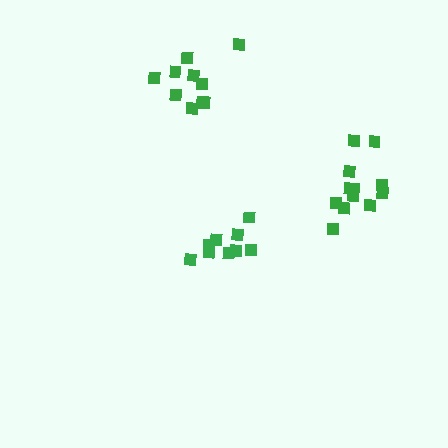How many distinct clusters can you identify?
There are 3 distinct clusters.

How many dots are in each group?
Group 1: 12 dots, Group 2: 10 dots, Group 3: 9 dots (31 total).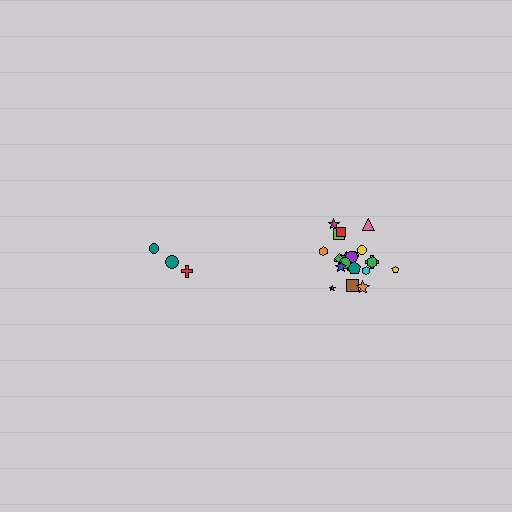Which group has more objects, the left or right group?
The right group.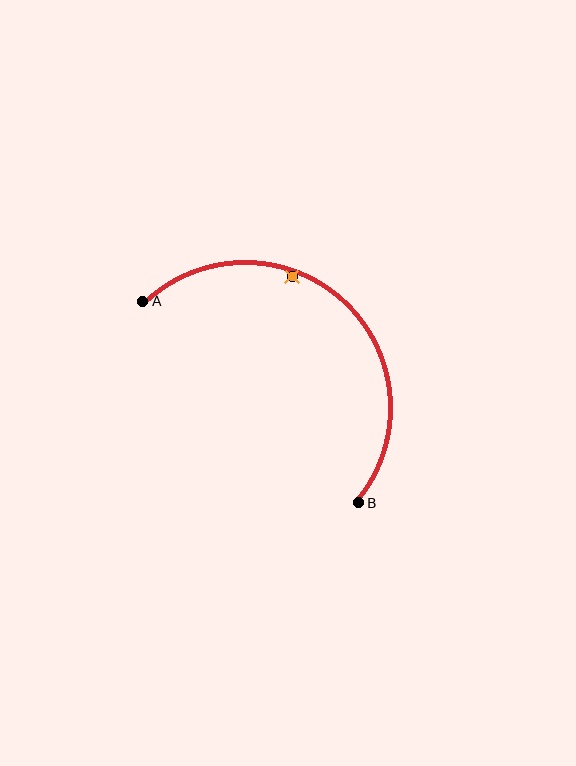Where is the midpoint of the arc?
The arc midpoint is the point on the curve farthest from the straight line joining A and B. It sits above and to the right of that line.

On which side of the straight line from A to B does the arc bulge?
The arc bulges above and to the right of the straight line connecting A and B.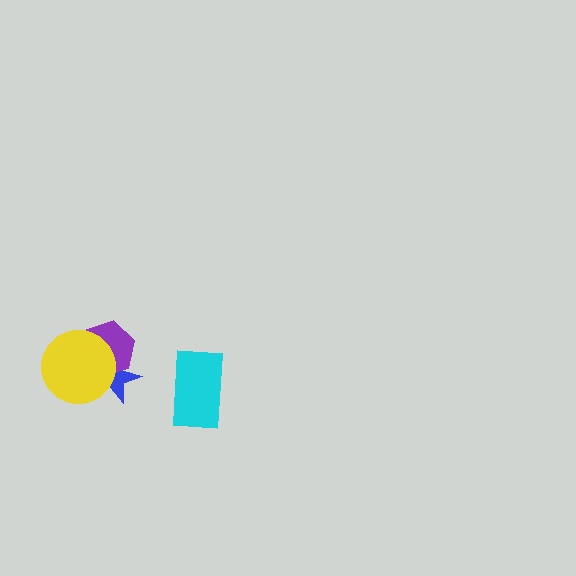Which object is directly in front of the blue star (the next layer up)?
The purple hexagon is directly in front of the blue star.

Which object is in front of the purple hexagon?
The yellow circle is in front of the purple hexagon.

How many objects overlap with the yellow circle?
2 objects overlap with the yellow circle.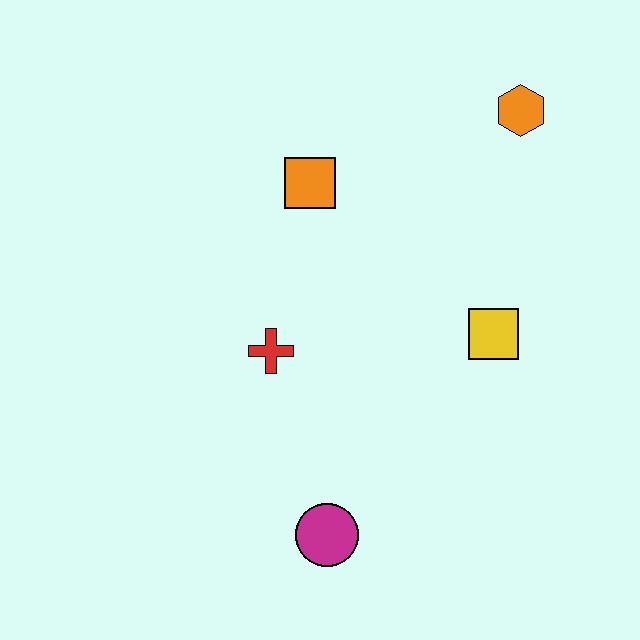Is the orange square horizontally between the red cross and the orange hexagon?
Yes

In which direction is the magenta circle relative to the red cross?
The magenta circle is below the red cross.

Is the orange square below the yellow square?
No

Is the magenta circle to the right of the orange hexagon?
No